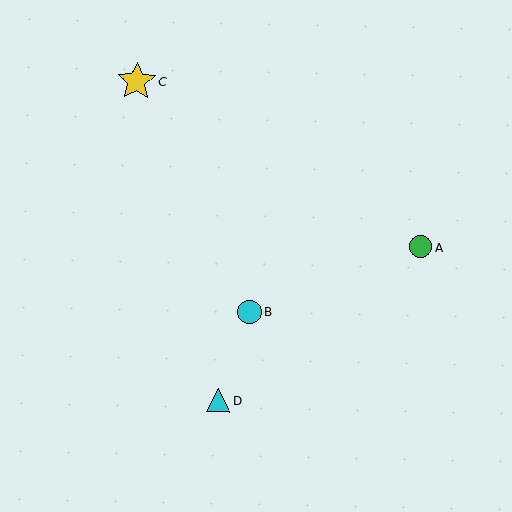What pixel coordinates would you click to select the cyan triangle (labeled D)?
Click at (218, 401) to select the cyan triangle D.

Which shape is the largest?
The yellow star (labeled C) is the largest.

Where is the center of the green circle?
The center of the green circle is at (421, 247).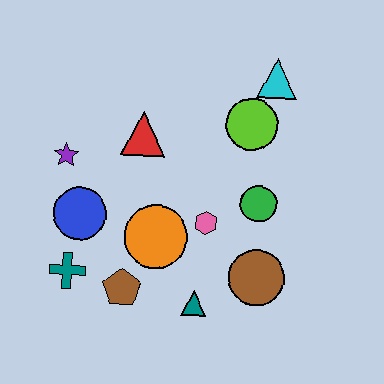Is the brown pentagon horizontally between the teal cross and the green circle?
Yes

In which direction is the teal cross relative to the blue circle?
The teal cross is below the blue circle.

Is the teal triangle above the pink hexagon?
No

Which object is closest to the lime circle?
The cyan triangle is closest to the lime circle.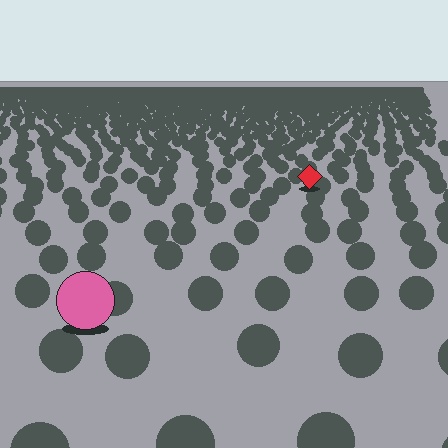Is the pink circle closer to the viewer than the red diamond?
Yes. The pink circle is closer — you can tell from the texture gradient: the ground texture is coarser near it.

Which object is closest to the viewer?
The pink circle is closest. The texture marks near it are larger and more spread out.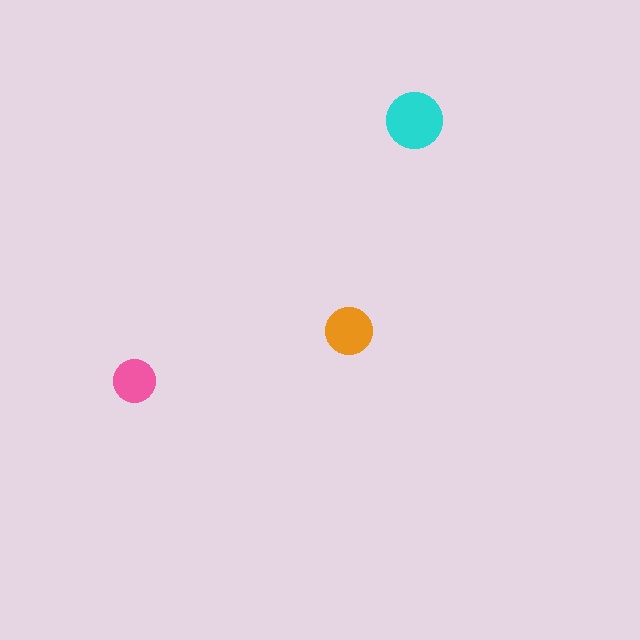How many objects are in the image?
There are 3 objects in the image.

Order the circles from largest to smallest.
the cyan one, the orange one, the pink one.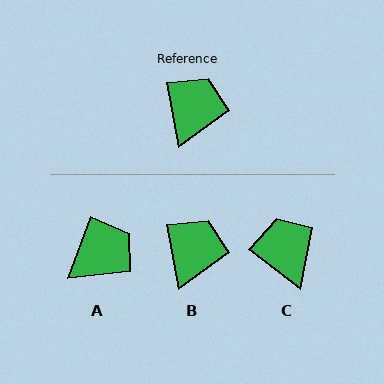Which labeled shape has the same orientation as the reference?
B.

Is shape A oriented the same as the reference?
No, it is off by about 31 degrees.